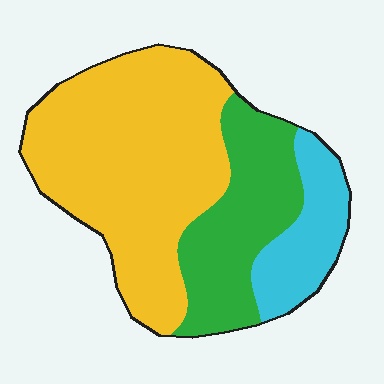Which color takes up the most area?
Yellow, at roughly 55%.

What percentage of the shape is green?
Green takes up about one quarter (1/4) of the shape.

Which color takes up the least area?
Cyan, at roughly 15%.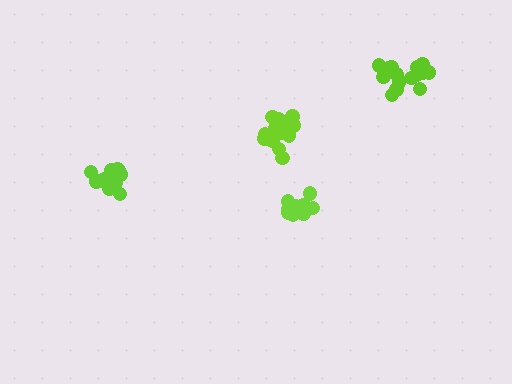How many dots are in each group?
Group 1: 16 dots, Group 2: 10 dots, Group 3: 16 dots, Group 4: 14 dots (56 total).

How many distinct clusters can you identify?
There are 4 distinct clusters.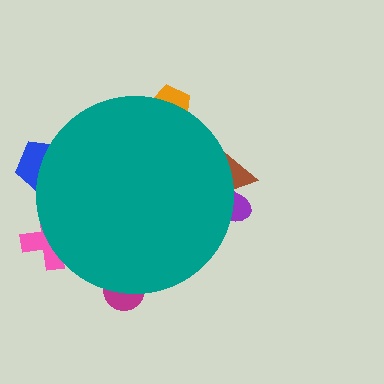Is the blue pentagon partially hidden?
Yes, the blue pentagon is partially hidden behind the teal circle.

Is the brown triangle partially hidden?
Yes, the brown triangle is partially hidden behind the teal circle.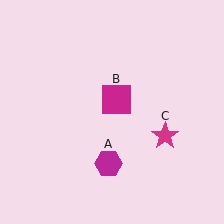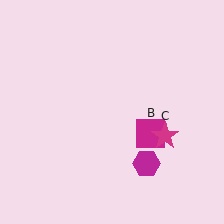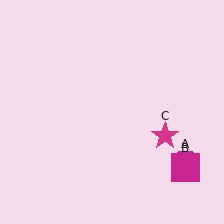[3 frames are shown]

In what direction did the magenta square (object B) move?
The magenta square (object B) moved down and to the right.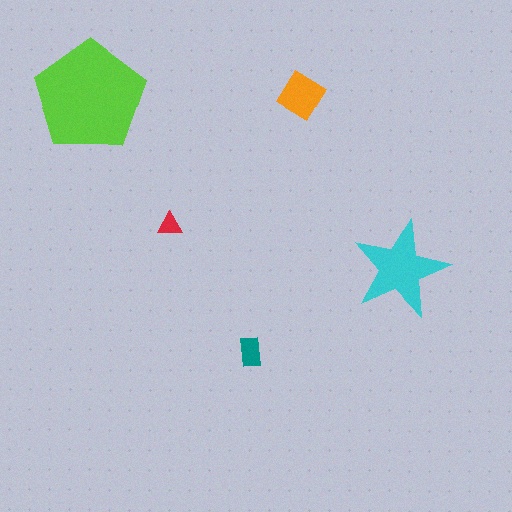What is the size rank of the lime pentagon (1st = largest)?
1st.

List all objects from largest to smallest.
The lime pentagon, the cyan star, the orange diamond, the teal rectangle, the red triangle.